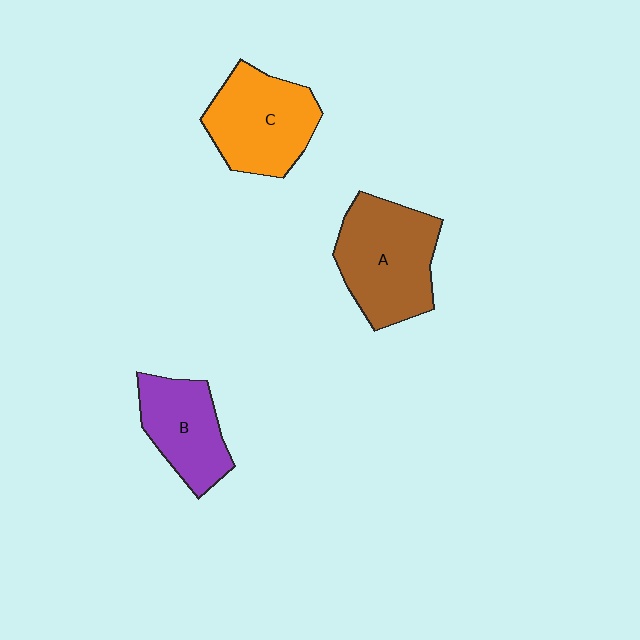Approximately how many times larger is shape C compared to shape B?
Approximately 1.3 times.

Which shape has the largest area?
Shape A (brown).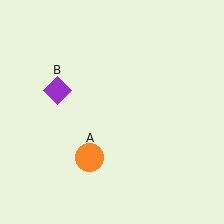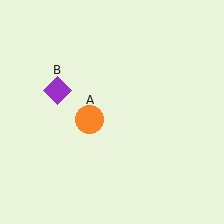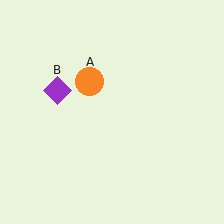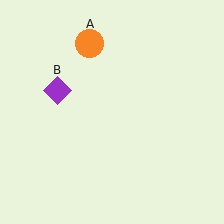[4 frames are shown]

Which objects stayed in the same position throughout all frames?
Purple diamond (object B) remained stationary.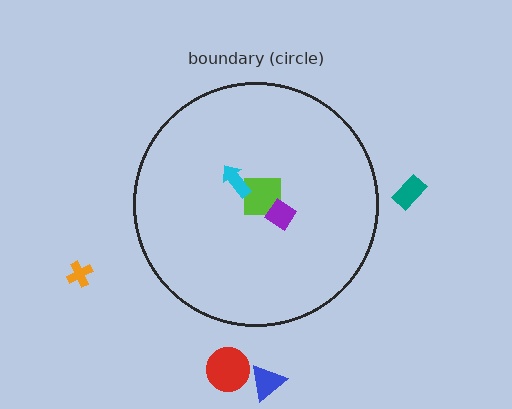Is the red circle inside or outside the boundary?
Outside.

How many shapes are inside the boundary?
3 inside, 4 outside.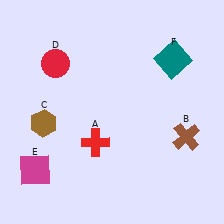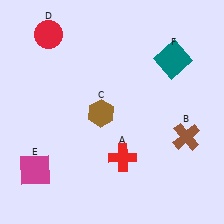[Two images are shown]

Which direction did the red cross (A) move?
The red cross (A) moved right.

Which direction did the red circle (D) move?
The red circle (D) moved up.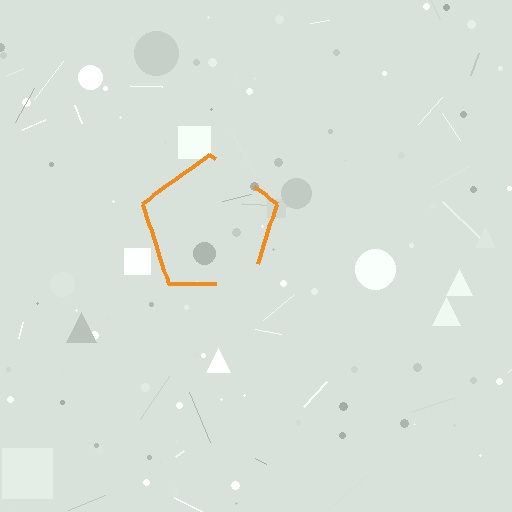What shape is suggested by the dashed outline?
The dashed outline suggests a pentagon.